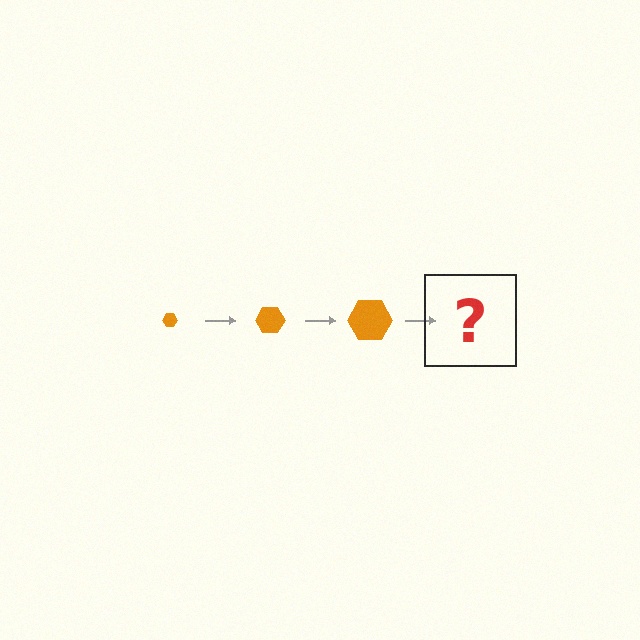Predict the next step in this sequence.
The next step is an orange hexagon, larger than the previous one.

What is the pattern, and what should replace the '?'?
The pattern is that the hexagon gets progressively larger each step. The '?' should be an orange hexagon, larger than the previous one.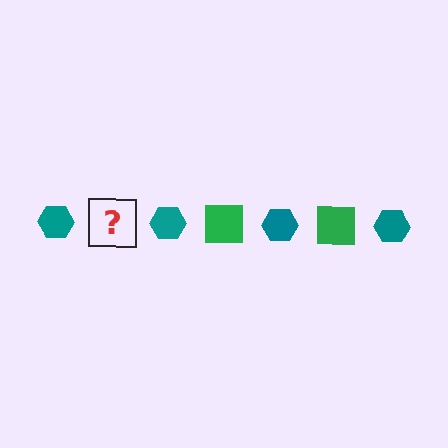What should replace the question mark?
The question mark should be replaced with a green square.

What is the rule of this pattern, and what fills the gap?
The rule is that the pattern alternates between teal hexagon and green square. The gap should be filled with a green square.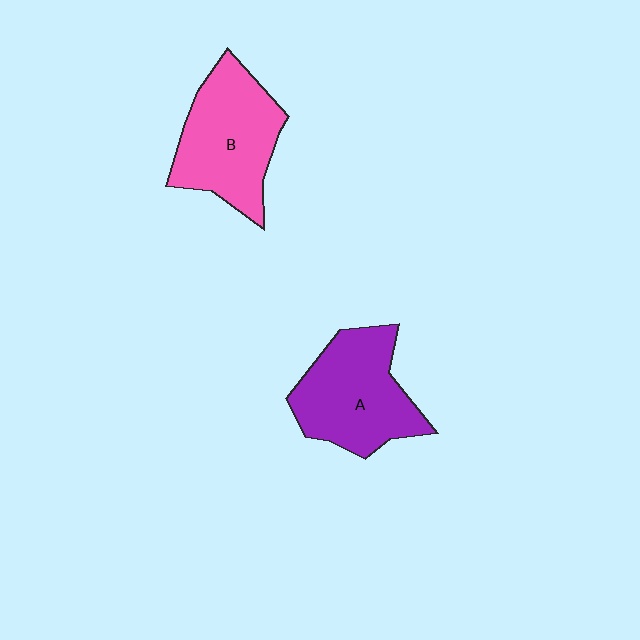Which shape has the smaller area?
Shape A (purple).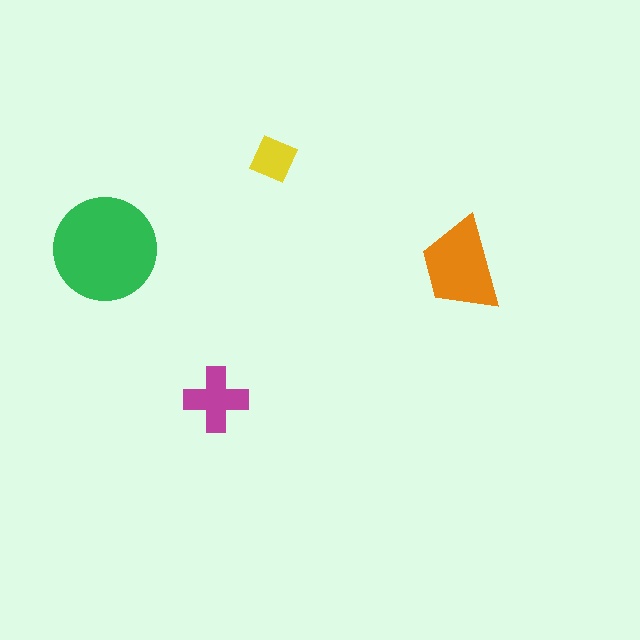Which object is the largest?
The green circle.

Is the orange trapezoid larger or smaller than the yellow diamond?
Larger.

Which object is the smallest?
The yellow diamond.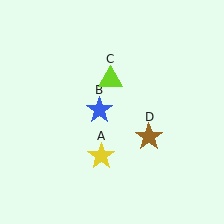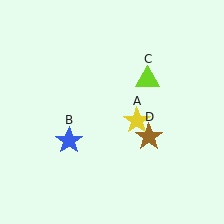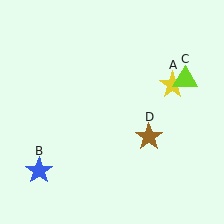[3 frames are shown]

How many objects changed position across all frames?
3 objects changed position: yellow star (object A), blue star (object B), lime triangle (object C).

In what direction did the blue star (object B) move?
The blue star (object B) moved down and to the left.